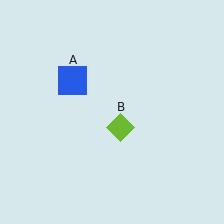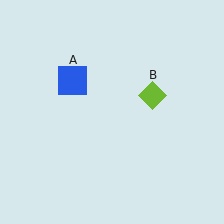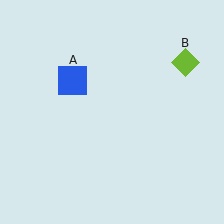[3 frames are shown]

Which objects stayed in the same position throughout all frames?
Blue square (object A) remained stationary.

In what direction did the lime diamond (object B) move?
The lime diamond (object B) moved up and to the right.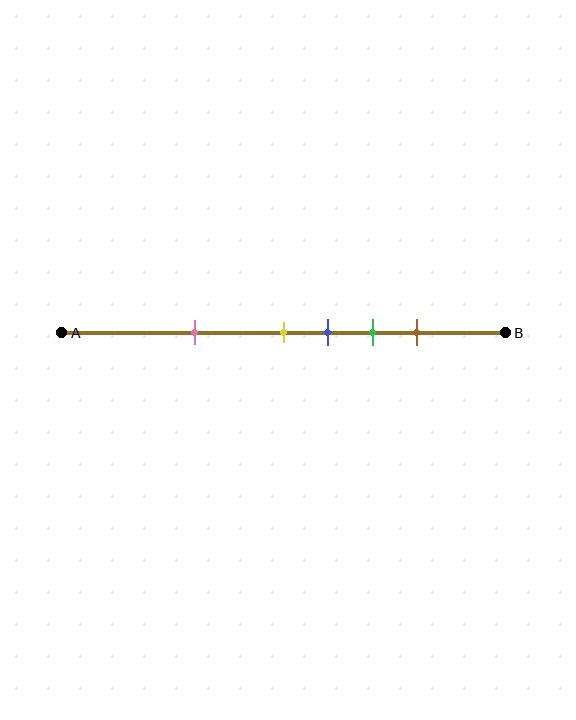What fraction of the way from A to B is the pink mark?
The pink mark is approximately 30% (0.3) of the way from A to B.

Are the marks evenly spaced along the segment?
No, the marks are not evenly spaced.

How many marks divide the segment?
There are 5 marks dividing the segment.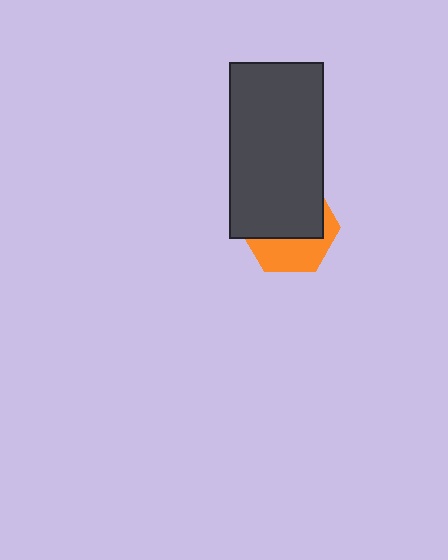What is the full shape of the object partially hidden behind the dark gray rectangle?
The partially hidden object is an orange hexagon.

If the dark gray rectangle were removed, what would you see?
You would see the complete orange hexagon.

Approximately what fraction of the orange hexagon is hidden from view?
Roughly 60% of the orange hexagon is hidden behind the dark gray rectangle.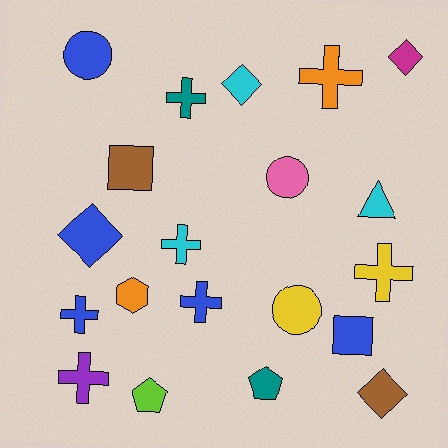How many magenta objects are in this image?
There is 1 magenta object.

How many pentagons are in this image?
There are 2 pentagons.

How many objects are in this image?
There are 20 objects.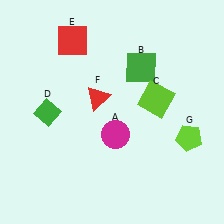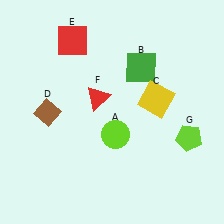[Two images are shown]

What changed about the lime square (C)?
In Image 1, C is lime. In Image 2, it changed to yellow.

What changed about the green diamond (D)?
In Image 1, D is green. In Image 2, it changed to brown.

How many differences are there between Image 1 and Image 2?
There are 3 differences between the two images.